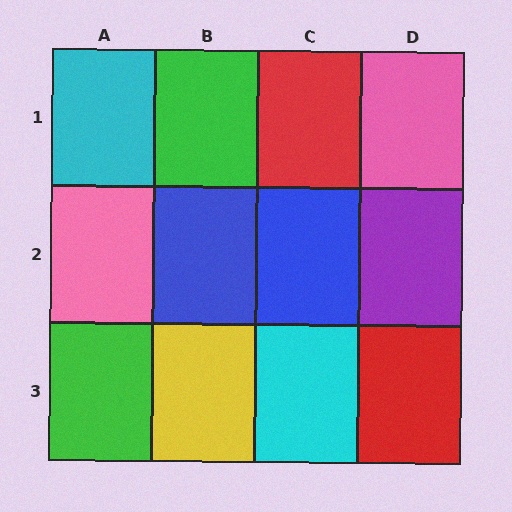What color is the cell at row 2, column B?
Blue.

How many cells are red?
2 cells are red.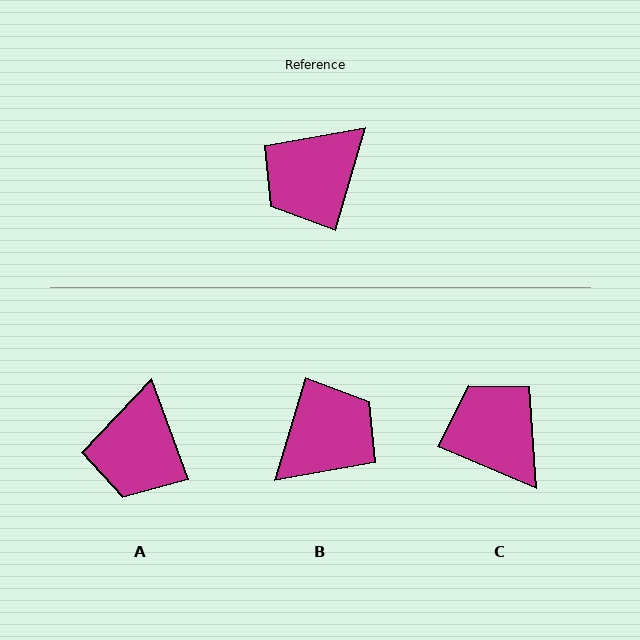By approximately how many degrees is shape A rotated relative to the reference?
Approximately 36 degrees counter-clockwise.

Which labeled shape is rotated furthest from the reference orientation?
B, about 180 degrees away.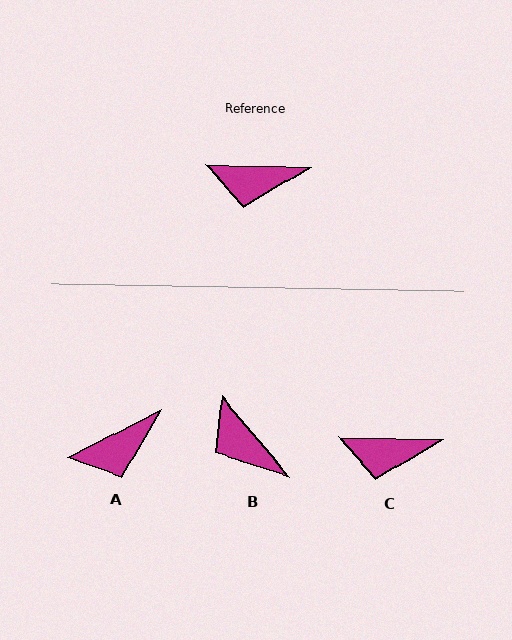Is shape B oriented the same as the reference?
No, it is off by about 49 degrees.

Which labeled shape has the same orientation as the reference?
C.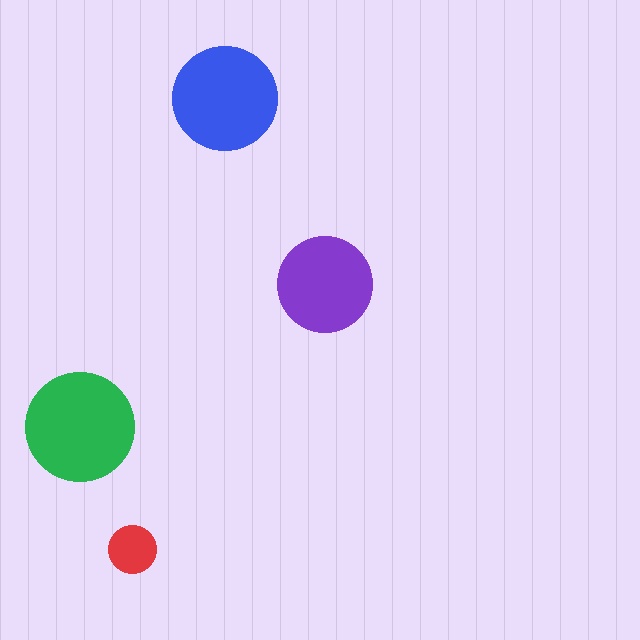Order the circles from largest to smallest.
the green one, the blue one, the purple one, the red one.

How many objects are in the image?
There are 4 objects in the image.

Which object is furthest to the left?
The green circle is leftmost.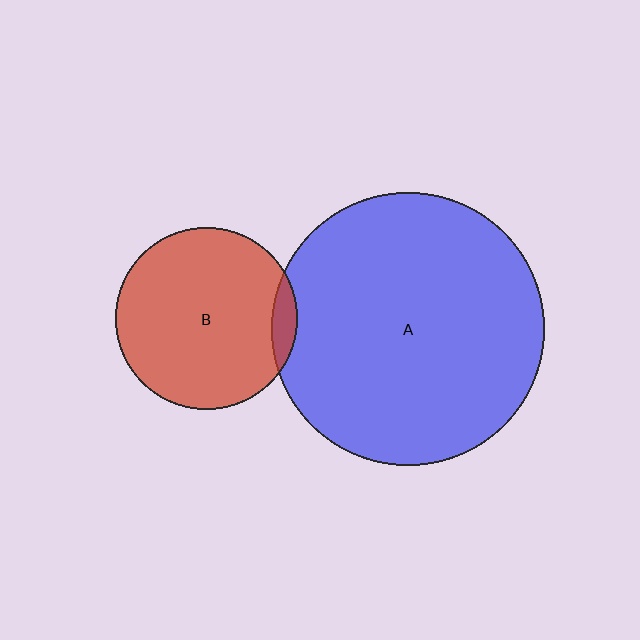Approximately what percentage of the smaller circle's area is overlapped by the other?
Approximately 5%.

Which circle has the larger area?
Circle A (blue).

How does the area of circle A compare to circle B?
Approximately 2.2 times.